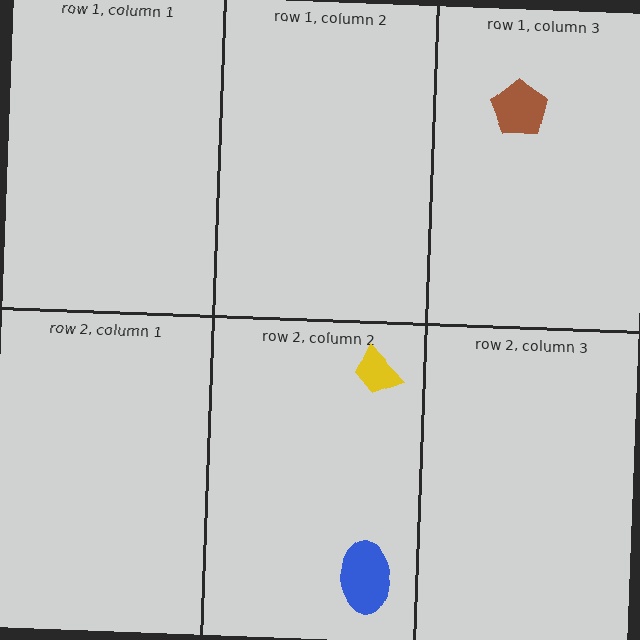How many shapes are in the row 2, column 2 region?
2.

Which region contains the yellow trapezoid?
The row 2, column 2 region.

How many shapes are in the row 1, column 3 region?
1.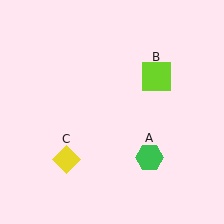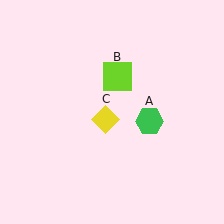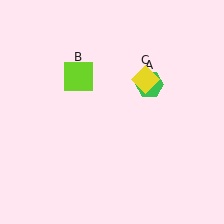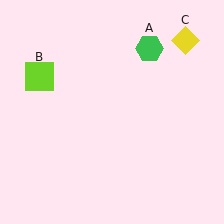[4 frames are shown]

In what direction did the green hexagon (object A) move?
The green hexagon (object A) moved up.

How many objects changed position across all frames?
3 objects changed position: green hexagon (object A), lime square (object B), yellow diamond (object C).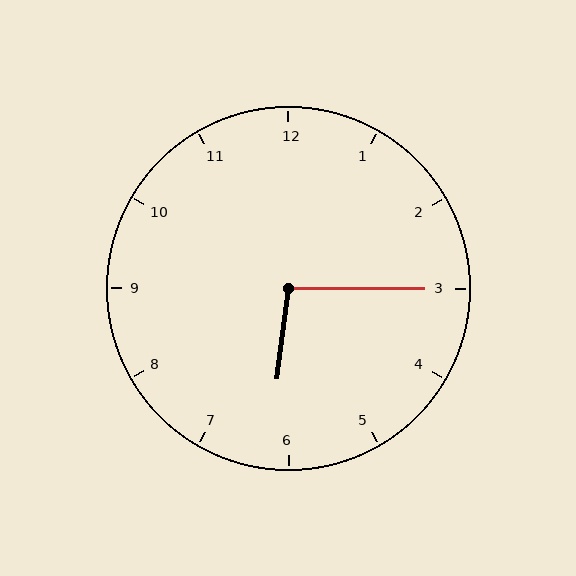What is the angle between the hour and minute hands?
Approximately 98 degrees.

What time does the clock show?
6:15.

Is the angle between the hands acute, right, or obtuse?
It is obtuse.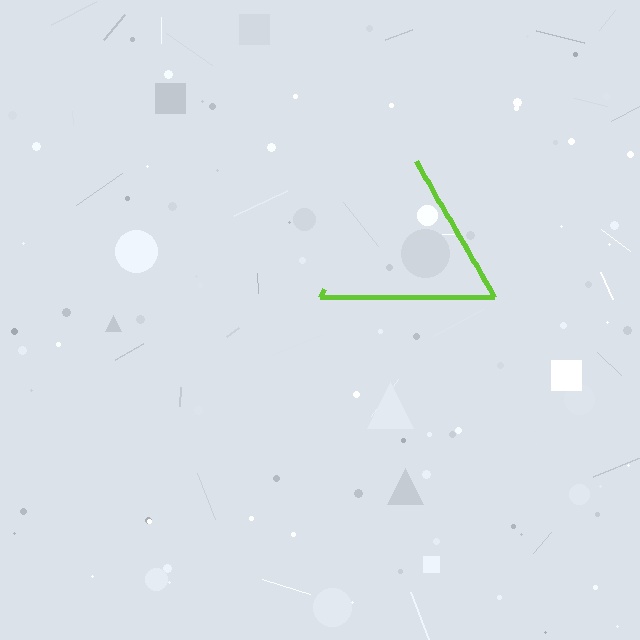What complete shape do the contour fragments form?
The contour fragments form a triangle.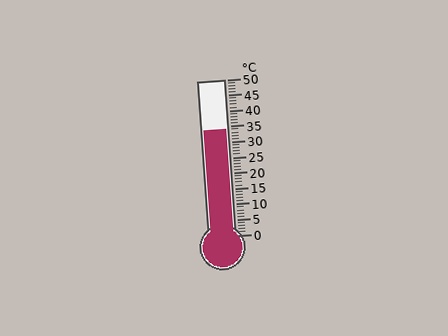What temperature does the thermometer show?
The thermometer shows approximately 34°C.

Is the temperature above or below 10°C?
The temperature is above 10°C.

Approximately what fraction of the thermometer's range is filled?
The thermometer is filled to approximately 70% of its range.